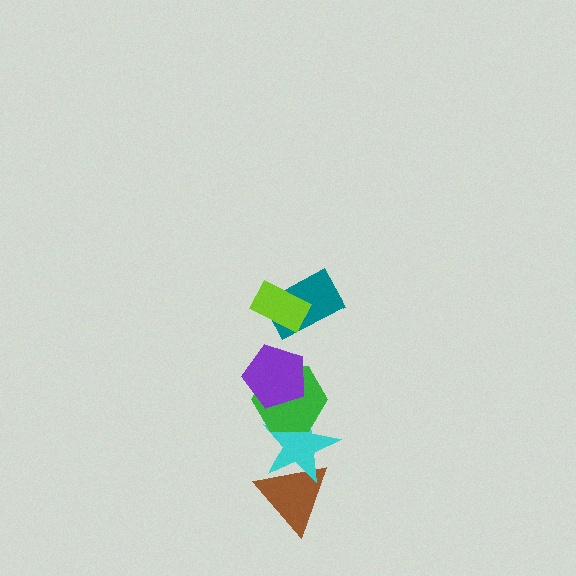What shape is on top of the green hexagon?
The purple pentagon is on top of the green hexagon.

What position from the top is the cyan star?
The cyan star is 5th from the top.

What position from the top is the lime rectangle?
The lime rectangle is 1st from the top.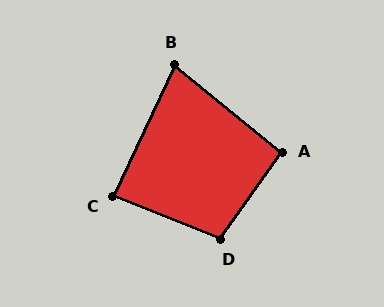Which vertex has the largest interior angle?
D, at approximately 104 degrees.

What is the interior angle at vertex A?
Approximately 94 degrees (approximately right).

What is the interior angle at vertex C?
Approximately 86 degrees (approximately right).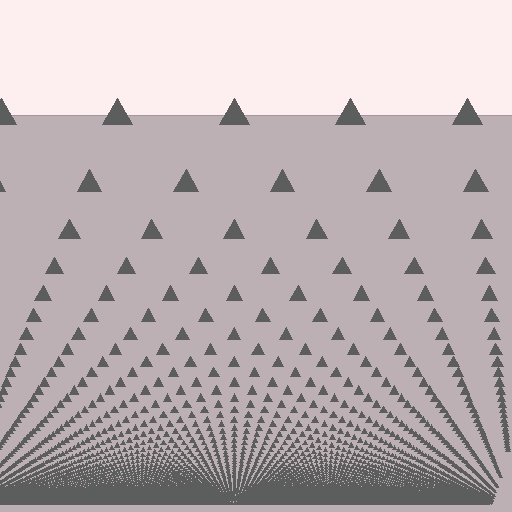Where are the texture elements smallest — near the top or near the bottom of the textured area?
Near the bottom.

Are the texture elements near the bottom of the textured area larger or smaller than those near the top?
Smaller. The gradient is inverted — elements near the bottom are smaller and denser.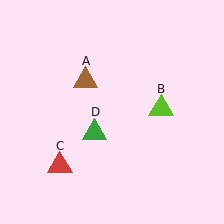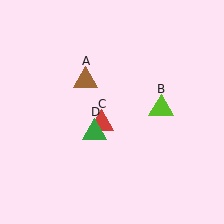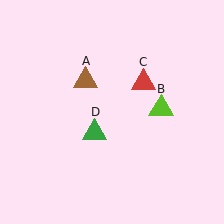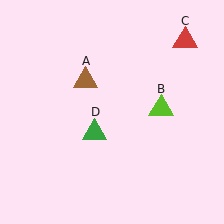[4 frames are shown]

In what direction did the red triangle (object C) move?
The red triangle (object C) moved up and to the right.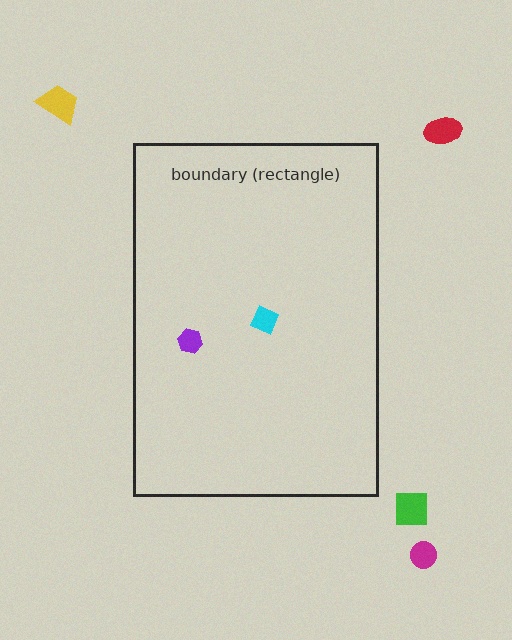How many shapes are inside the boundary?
2 inside, 4 outside.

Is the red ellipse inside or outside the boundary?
Outside.